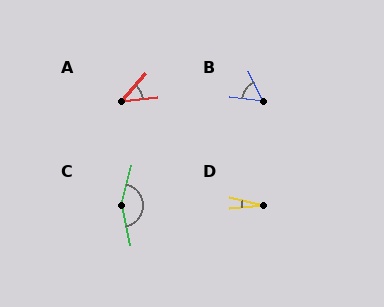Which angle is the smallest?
D, at approximately 20 degrees.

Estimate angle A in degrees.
Approximately 42 degrees.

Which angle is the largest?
C, at approximately 154 degrees.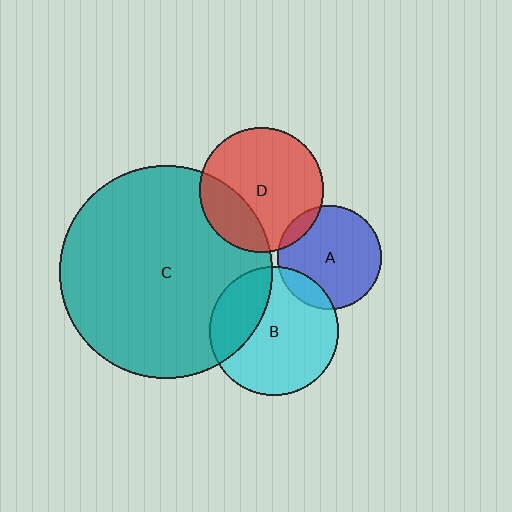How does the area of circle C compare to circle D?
Approximately 2.9 times.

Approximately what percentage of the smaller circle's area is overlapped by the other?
Approximately 25%.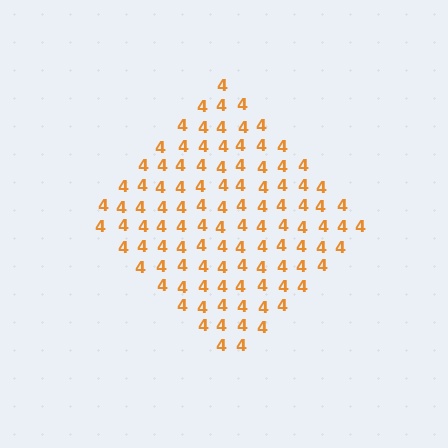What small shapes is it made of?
It is made of small digit 4's.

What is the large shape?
The large shape is a diamond.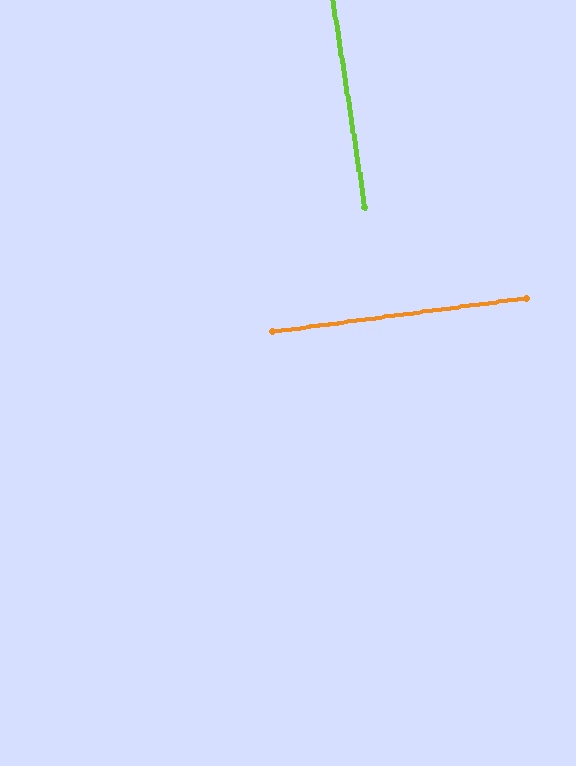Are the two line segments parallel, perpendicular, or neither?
Perpendicular — they meet at approximately 89°.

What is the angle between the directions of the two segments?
Approximately 89 degrees.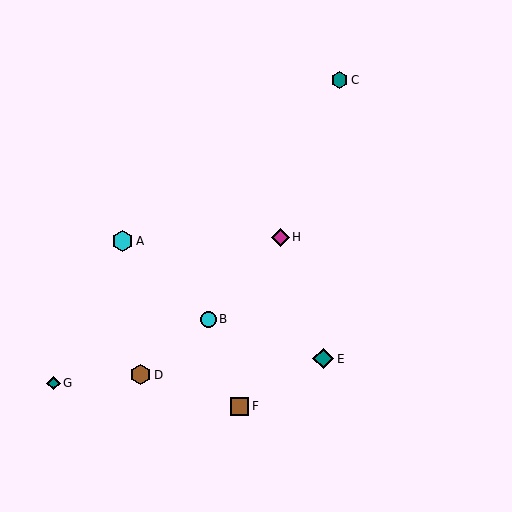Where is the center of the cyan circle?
The center of the cyan circle is at (208, 319).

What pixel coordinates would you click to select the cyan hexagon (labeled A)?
Click at (122, 241) to select the cyan hexagon A.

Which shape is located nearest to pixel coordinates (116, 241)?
The cyan hexagon (labeled A) at (122, 241) is nearest to that location.